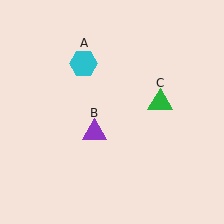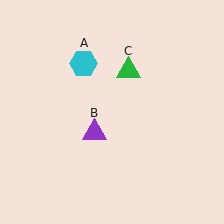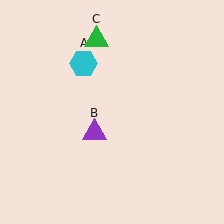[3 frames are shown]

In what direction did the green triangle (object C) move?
The green triangle (object C) moved up and to the left.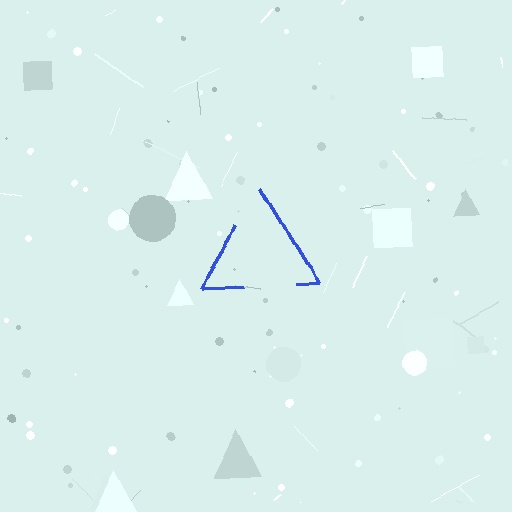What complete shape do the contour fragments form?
The contour fragments form a triangle.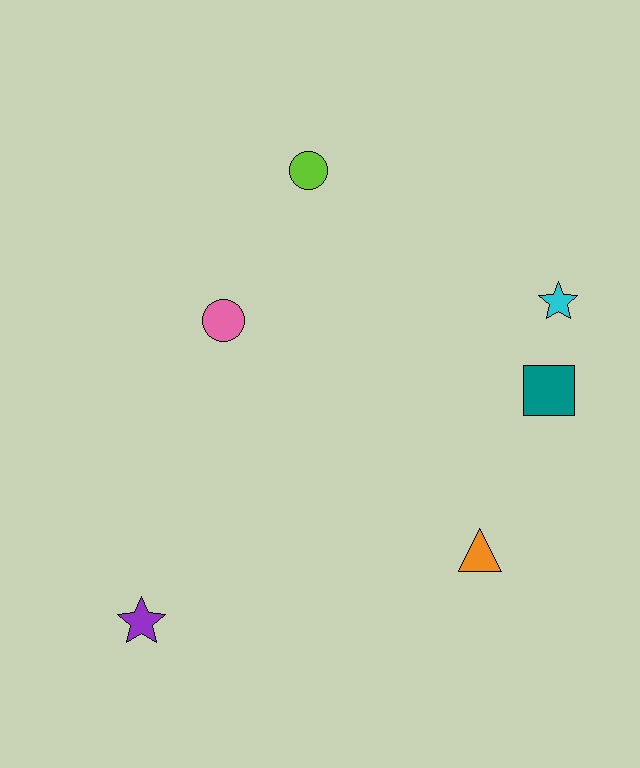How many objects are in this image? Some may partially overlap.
There are 6 objects.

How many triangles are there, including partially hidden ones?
There is 1 triangle.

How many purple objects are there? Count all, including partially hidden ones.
There is 1 purple object.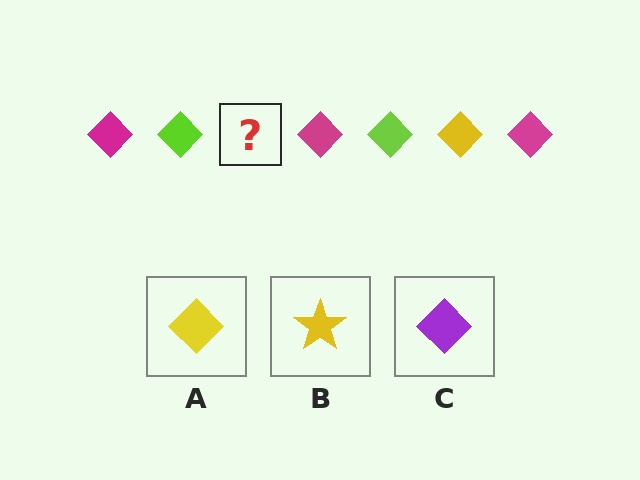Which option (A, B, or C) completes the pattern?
A.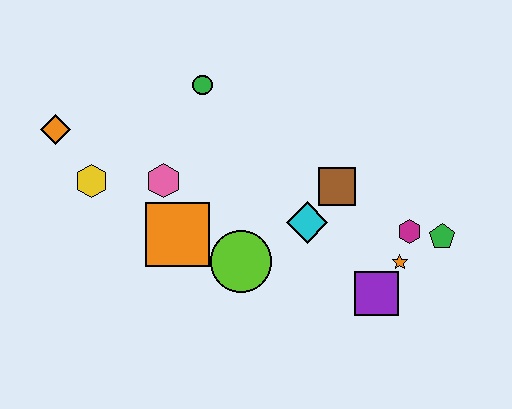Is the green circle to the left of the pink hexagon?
No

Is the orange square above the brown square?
No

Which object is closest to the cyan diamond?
The brown square is closest to the cyan diamond.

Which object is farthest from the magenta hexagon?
The orange diamond is farthest from the magenta hexagon.